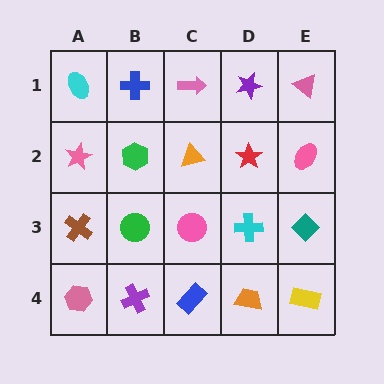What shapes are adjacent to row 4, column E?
A teal diamond (row 3, column E), an orange trapezoid (row 4, column D).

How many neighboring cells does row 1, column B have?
3.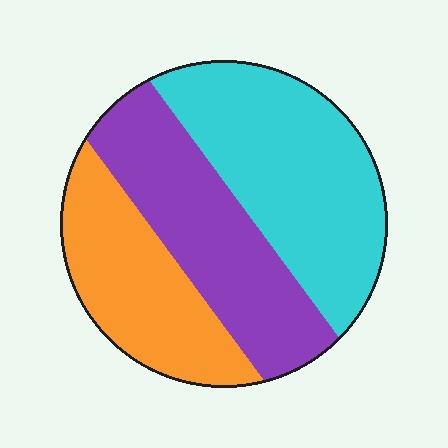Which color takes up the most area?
Cyan, at roughly 40%.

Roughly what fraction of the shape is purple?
Purple takes up about one third (1/3) of the shape.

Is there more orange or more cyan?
Cyan.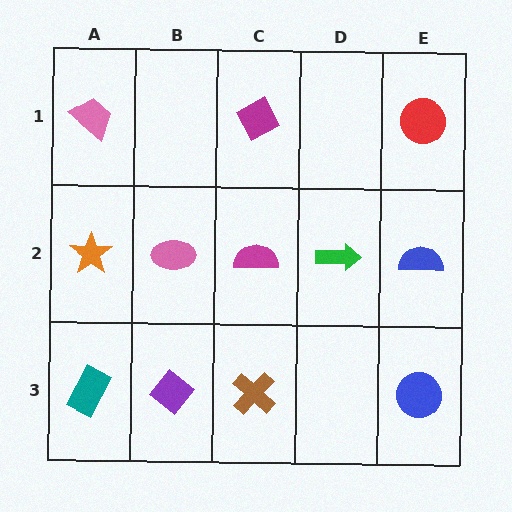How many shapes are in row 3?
4 shapes.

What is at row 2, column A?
An orange star.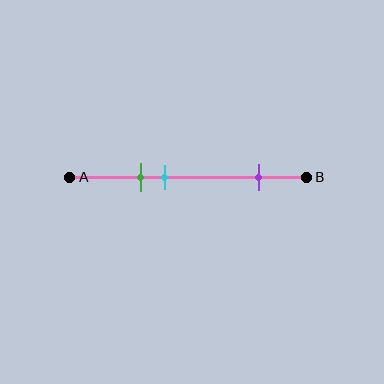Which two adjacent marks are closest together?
The green and cyan marks are the closest adjacent pair.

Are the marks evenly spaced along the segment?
No, the marks are not evenly spaced.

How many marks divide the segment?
There are 3 marks dividing the segment.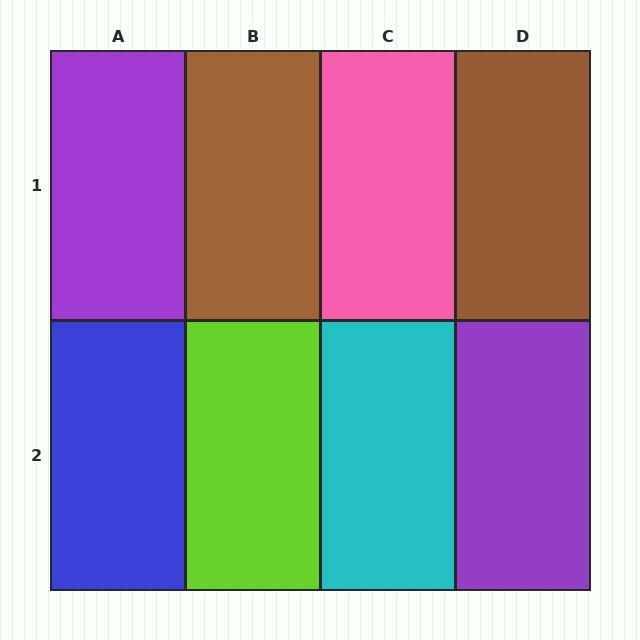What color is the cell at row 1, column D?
Brown.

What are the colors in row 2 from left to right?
Blue, lime, cyan, purple.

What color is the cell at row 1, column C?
Pink.